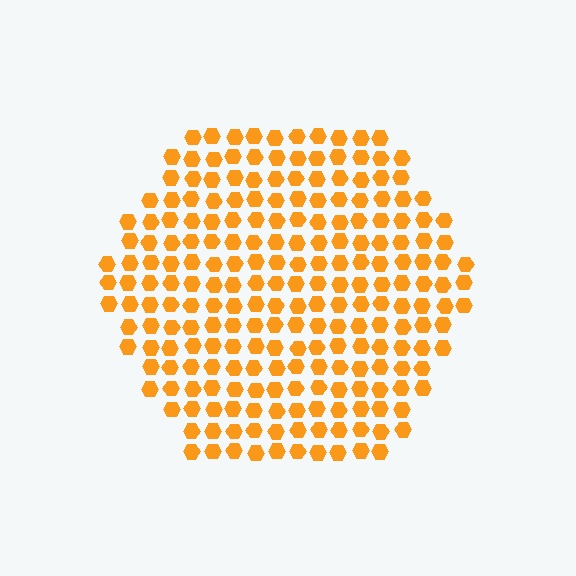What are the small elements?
The small elements are hexagons.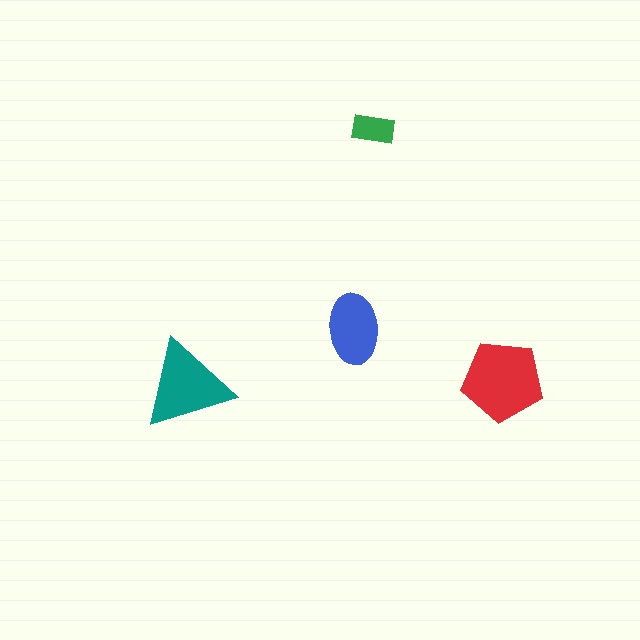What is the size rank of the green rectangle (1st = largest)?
4th.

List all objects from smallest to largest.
The green rectangle, the blue ellipse, the teal triangle, the red pentagon.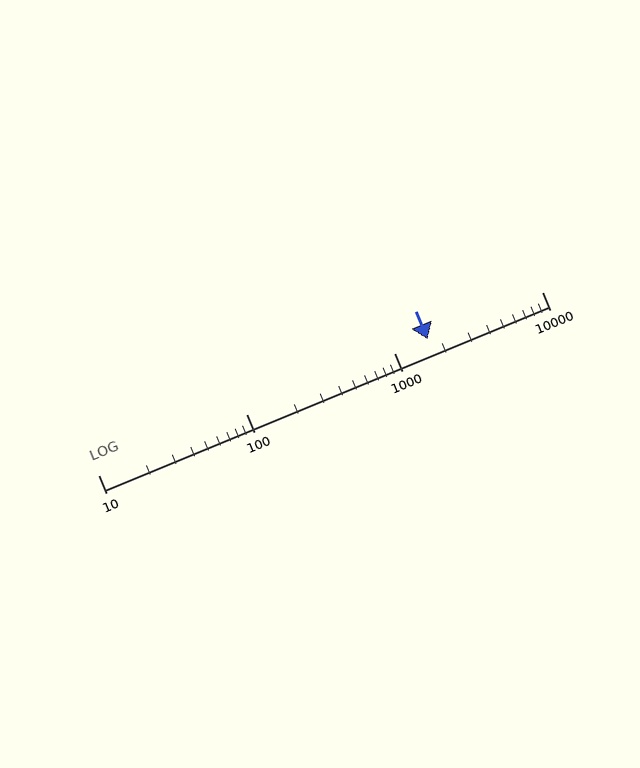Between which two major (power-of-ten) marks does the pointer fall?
The pointer is between 1000 and 10000.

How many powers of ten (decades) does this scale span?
The scale spans 3 decades, from 10 to 10000.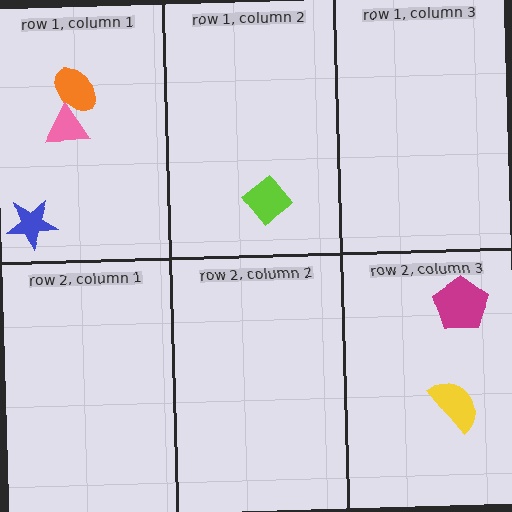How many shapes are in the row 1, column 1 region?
3.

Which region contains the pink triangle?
The row 1, column 1 region.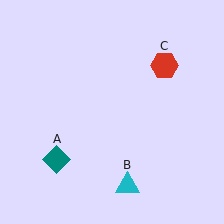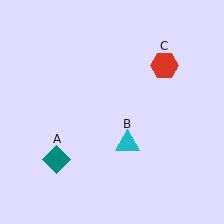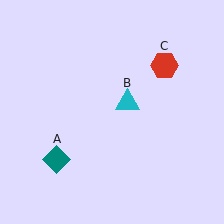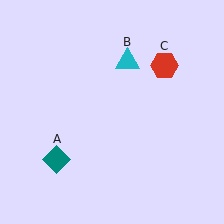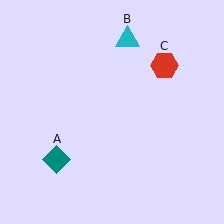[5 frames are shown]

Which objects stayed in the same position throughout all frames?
Teal diamond (object A) and red hexagon (object C) remained stationary.